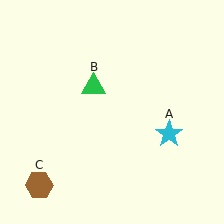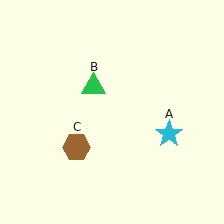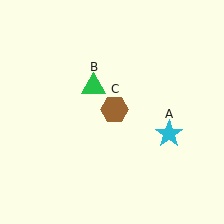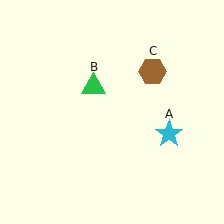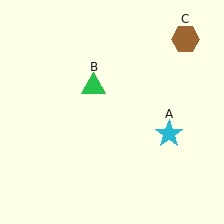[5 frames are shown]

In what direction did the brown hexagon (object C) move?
The brown hexagon (object C) moved up and to the right.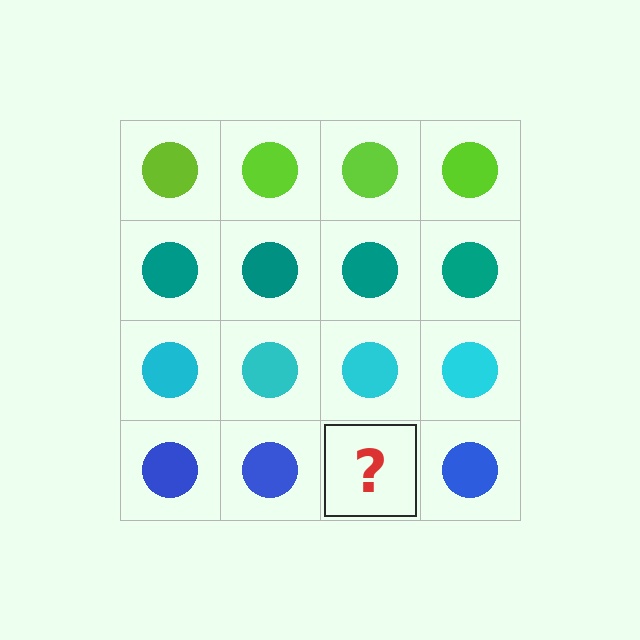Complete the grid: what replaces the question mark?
The question mark should be replaced with a blue circle.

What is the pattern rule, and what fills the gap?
The rule is that each row has a consistent color. The gap should be filled with a blue circle.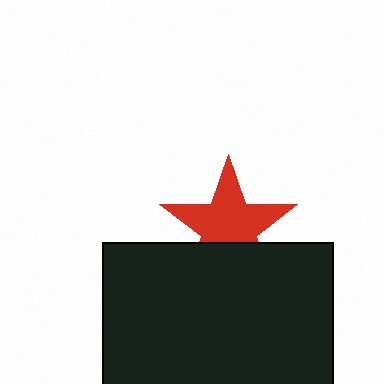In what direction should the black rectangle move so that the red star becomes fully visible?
The black rectangle should move down. That is the shortest direction to clear the overlap and leave the red star fully visible.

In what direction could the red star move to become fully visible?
The red star could move up. That would shift it out from behind the black rectangle entirely.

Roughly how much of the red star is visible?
Most of it is visible (roughly 69%).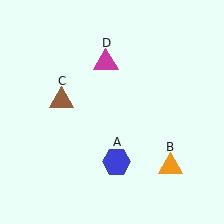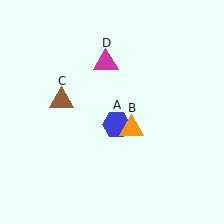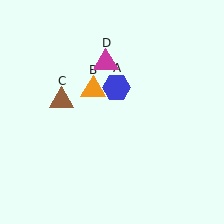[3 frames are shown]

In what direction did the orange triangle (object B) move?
The orange triangle (object B) moved up and to the left.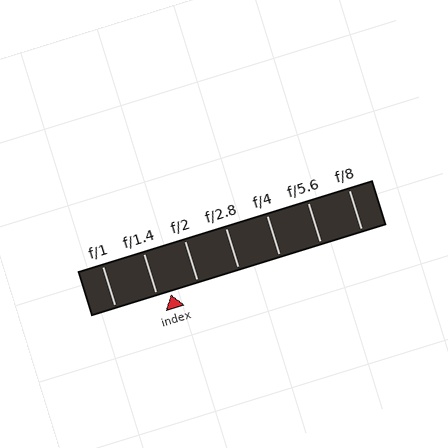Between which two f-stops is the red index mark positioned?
The index mark is between f/1.4 and f/2.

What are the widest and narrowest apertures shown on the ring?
The widest aperture shown is f/1 and the narrowest is f/8.